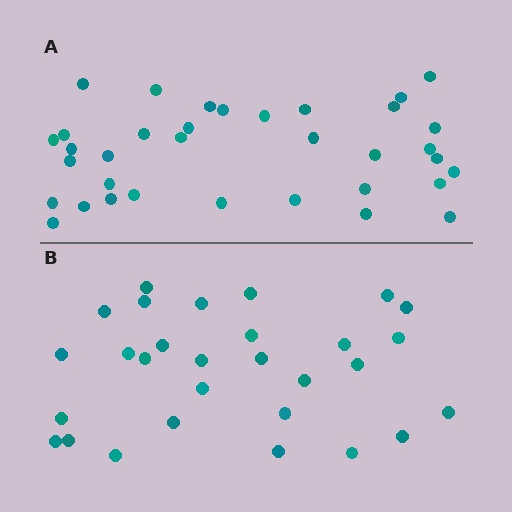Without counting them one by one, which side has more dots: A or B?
Region A (the top region) has more dots.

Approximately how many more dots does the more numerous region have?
Region A has about 6 more dots than region B.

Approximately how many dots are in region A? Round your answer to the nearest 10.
About 40 dots. (The exact count is 35, which rounds to 40.)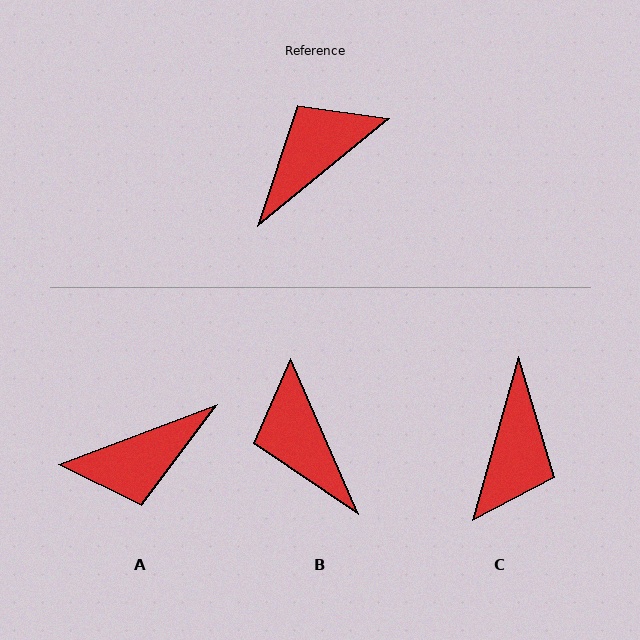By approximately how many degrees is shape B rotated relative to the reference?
Approximately 74 degrees counter-clockwise.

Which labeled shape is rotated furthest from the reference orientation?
A, about 161 degrees away.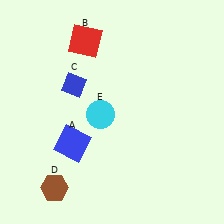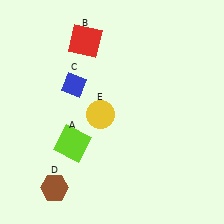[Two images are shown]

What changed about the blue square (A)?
In Image 1, A is blue. In Image 2, it changed to lime.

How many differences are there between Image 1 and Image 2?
There are 2 differences between the two images.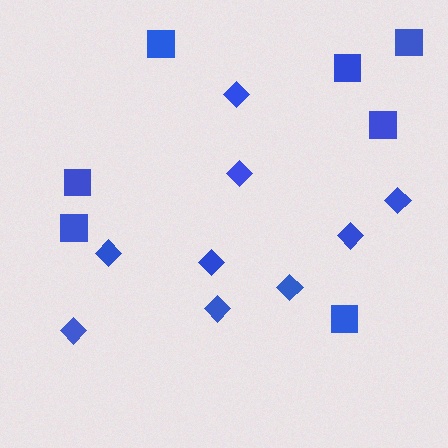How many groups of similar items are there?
There are 2 groups: one group of diamonds (9) and one group of squares (7).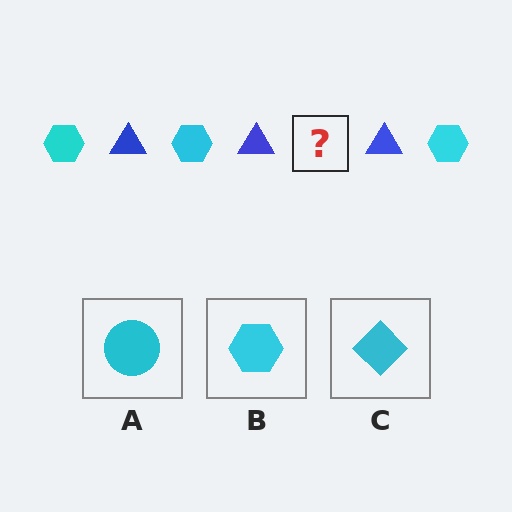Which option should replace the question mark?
Option B.